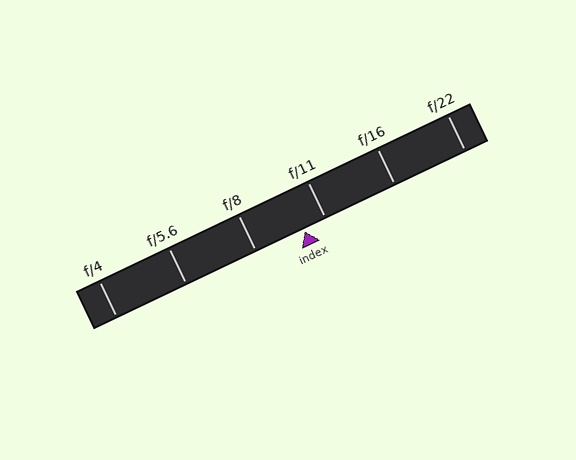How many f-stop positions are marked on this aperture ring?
There are 6 f-stop positions marked.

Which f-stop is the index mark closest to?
The index mark is closest to f/11.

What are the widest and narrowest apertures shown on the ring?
The widest aperture shown is f/4 and the narrowest is f/22.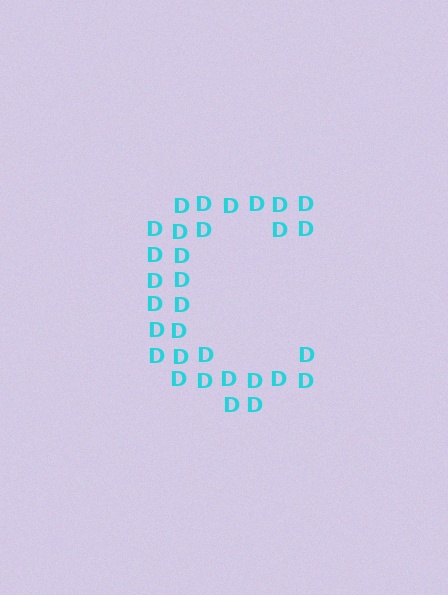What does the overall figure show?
The overall figure shows the letter C.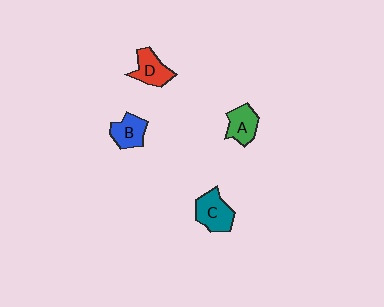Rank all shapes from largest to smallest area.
From largest to smallest: C (teal), D (red), A (green), B (blue).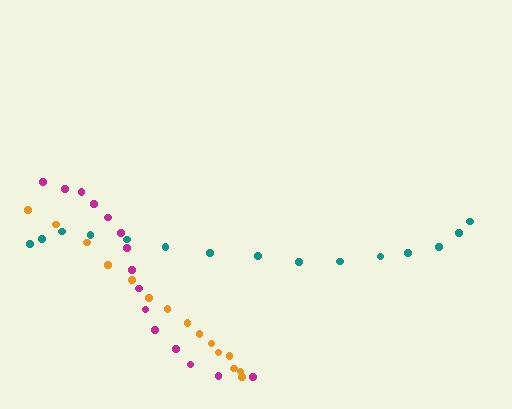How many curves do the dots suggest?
There are 3 distinct paths.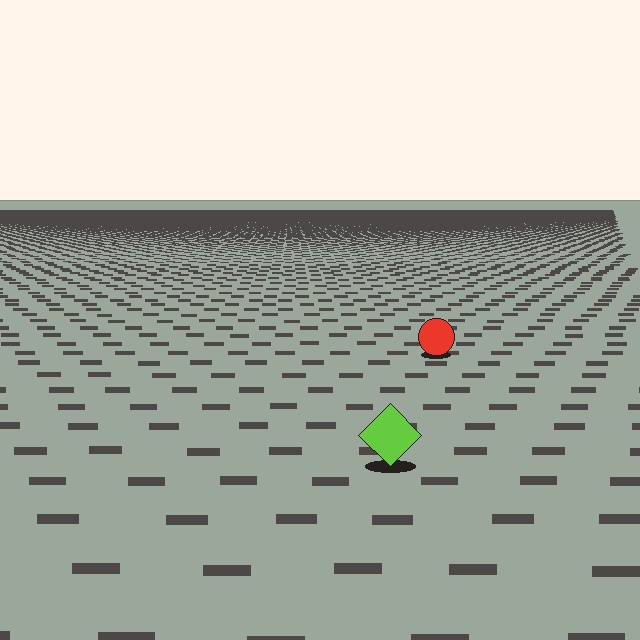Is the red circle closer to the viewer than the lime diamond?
No. The lime diamond is closer — you can tell from the texture gradient: the ground texture is coarser near it.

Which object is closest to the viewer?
The lime diamond is closest. The texture marks near it are larger and more spread out.